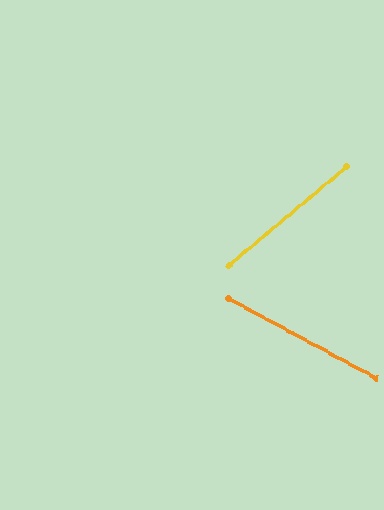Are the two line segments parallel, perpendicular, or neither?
Neither parallel nor perpendicular — they differ by about 68°.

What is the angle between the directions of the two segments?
Approximately 68 degrees.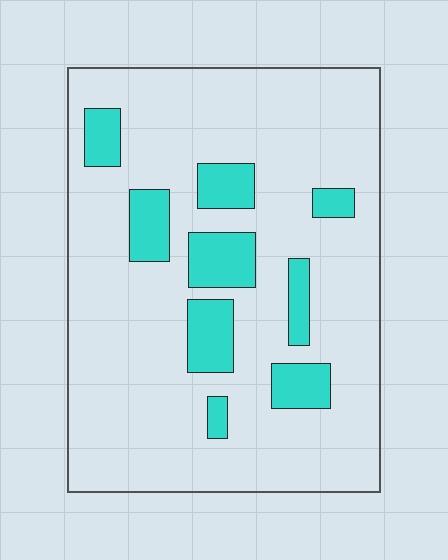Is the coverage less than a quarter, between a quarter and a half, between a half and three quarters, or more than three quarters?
Less than a quarter.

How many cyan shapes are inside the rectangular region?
9.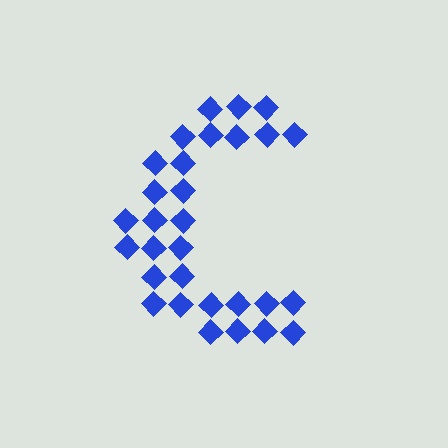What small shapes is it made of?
It is made of small diamonds.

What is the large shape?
The large shape is the letter C.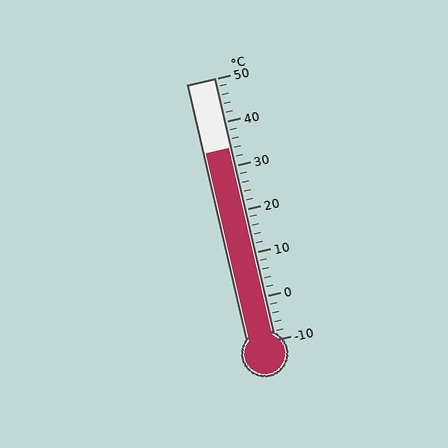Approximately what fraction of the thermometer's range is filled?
The thermometer is filled to approximately 75% of its range.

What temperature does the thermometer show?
The thermometer shows approximately 34°C.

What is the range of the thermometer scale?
The thermometer scale ranges from -10°C to 50°C.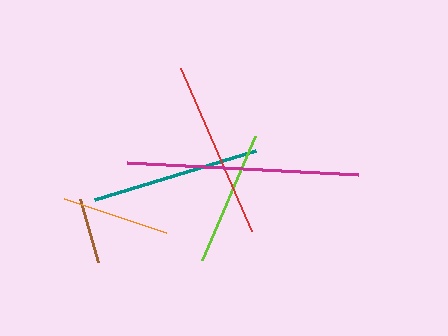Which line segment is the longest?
The magenta line is the longest at approximately 231 pixels.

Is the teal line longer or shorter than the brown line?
The teal line is longer than the brown line.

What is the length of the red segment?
The red segment is approximately 178 pixels long.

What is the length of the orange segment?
The orange segment is approximately 107 pixels long.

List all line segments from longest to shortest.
From longest to shortest: magenta, red, teal, lime, orange, brown.